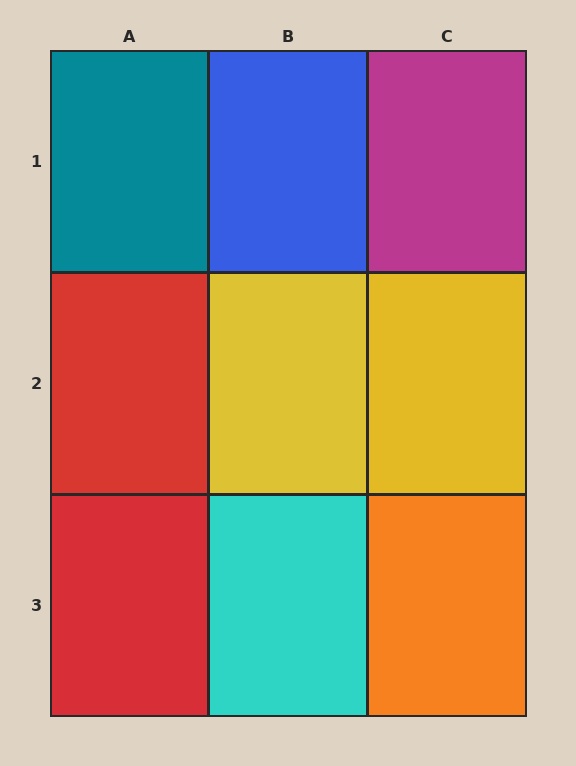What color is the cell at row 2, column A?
Red.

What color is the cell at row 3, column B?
Cyan.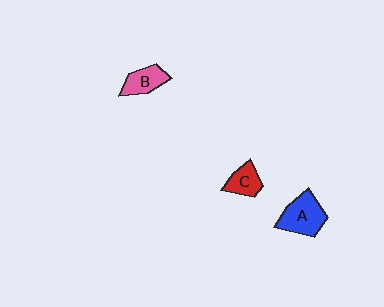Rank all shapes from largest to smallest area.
From largest to smallest: A (blue), B (pink), C (red).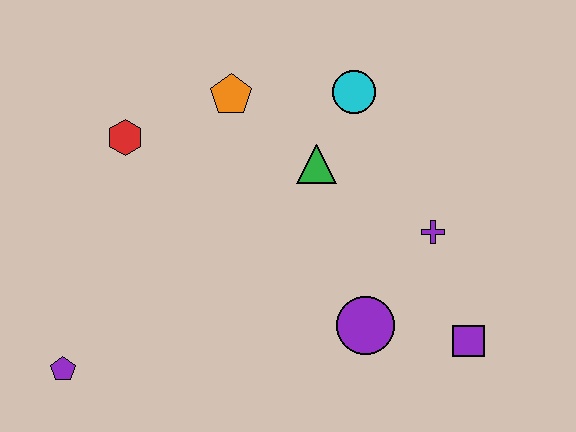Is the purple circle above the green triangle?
No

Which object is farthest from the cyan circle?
The purple pentagon is farthest from the cyan circle.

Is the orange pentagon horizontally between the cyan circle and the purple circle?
No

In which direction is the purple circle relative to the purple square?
The purple circle is to the left of the purple square.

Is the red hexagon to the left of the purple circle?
Yes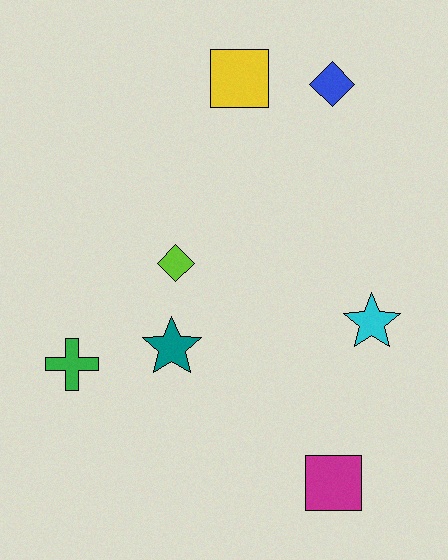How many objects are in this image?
There are 7 objects.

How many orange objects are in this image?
There are no orange objects.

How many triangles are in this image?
There are no triangles.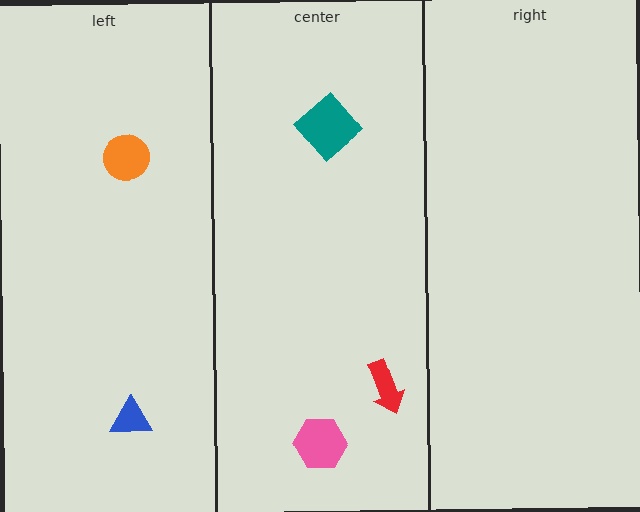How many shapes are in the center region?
3.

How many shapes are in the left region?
2.